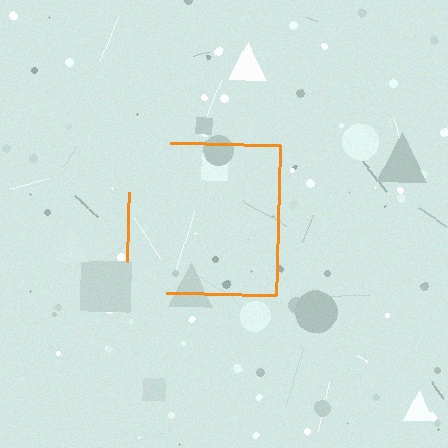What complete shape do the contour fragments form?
The contour fragments form a square.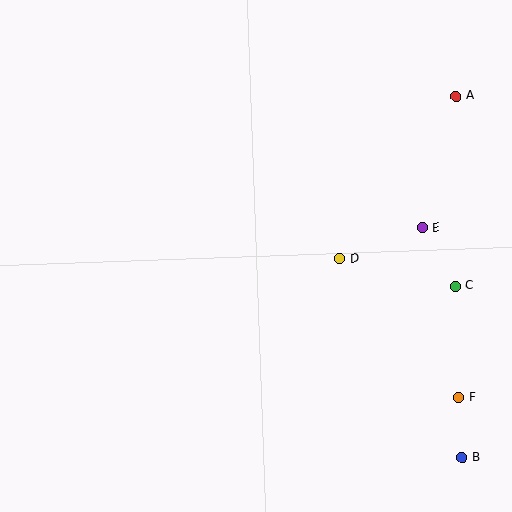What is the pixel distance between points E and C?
The distance between E and C is 67 pixels.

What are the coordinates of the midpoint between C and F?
The midpoint between C and F is at (457, 342).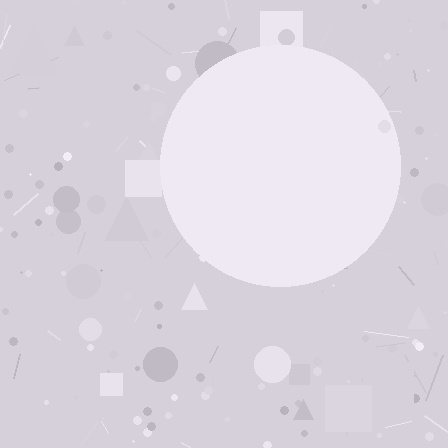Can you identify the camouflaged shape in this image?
The camouflaged shape is a circle.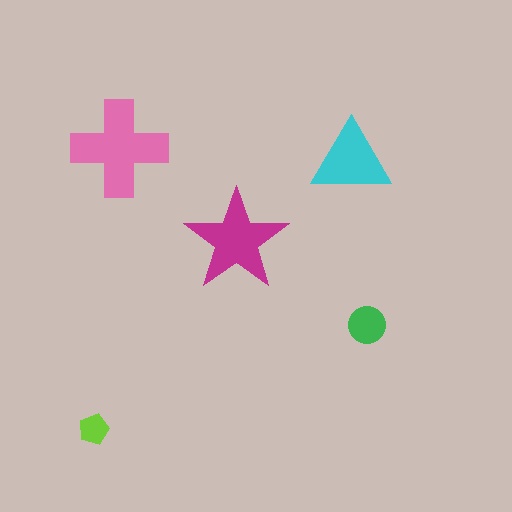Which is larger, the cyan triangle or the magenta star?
The magenta star.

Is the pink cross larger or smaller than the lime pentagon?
Larger.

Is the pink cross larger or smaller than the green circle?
Larger.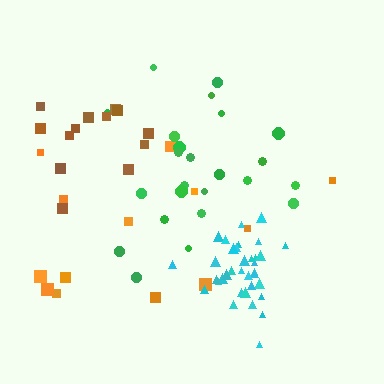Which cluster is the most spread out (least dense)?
Orange.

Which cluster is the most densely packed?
Cyan.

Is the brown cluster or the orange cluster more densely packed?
Brown.